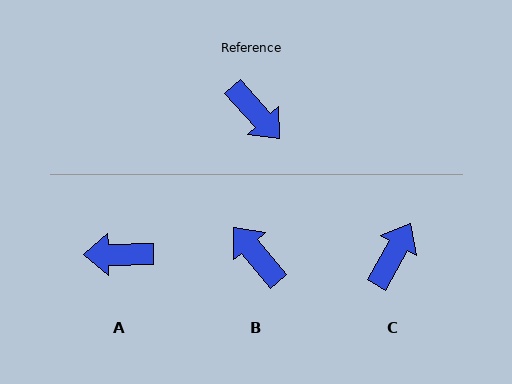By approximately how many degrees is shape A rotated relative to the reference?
Approximately 131 degrees clockwise.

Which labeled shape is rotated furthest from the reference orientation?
B, about 178 degrees away.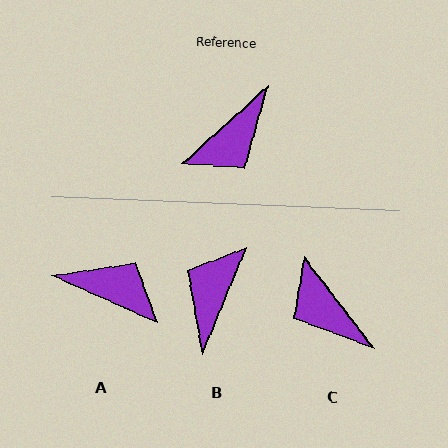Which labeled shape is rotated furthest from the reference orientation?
B, about 155 degrees away.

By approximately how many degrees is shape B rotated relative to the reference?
Approximately 155 degrees clockwise.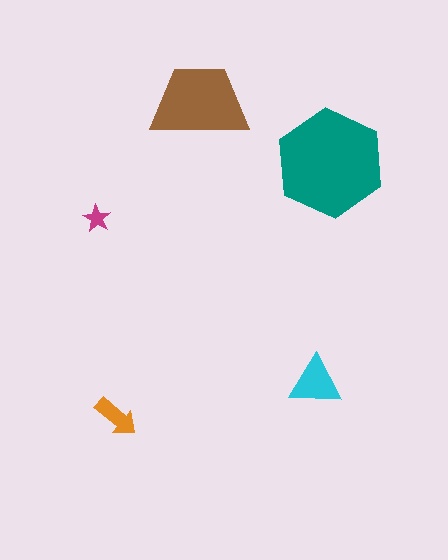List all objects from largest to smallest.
The teal hexagon, the brown trapezoid, the cyan triangle, the orange arrow, the magenta star.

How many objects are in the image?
There are 5 objects in the image.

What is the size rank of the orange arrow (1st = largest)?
4th.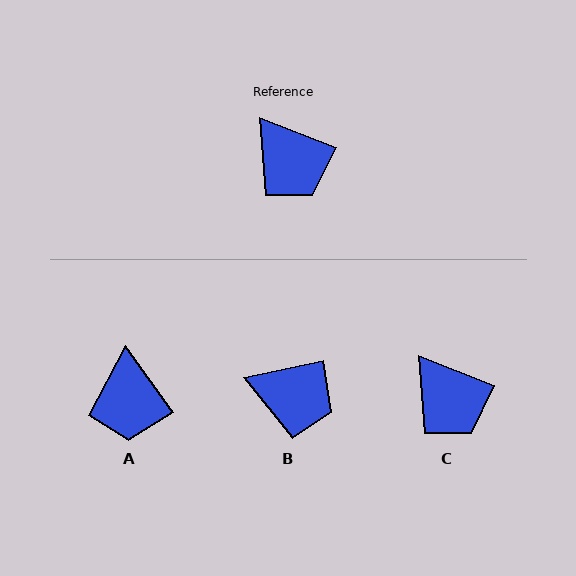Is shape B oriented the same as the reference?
No, it is off by about 34 degrees.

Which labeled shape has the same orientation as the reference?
C.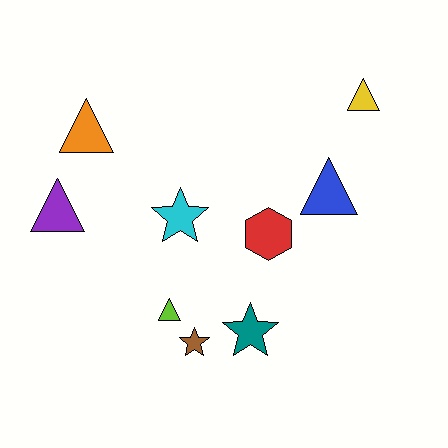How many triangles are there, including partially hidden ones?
There are 5 triangles.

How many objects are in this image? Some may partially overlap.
There are 9 objects.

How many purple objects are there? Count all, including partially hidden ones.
There is 1 purple object.